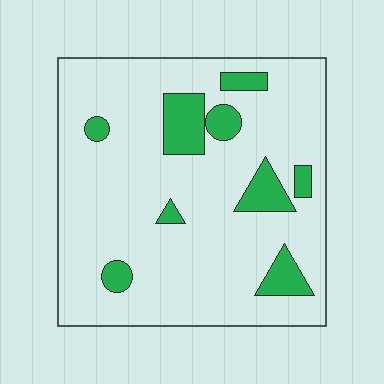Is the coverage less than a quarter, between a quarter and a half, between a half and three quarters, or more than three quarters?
Less than a quarter.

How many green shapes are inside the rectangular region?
9.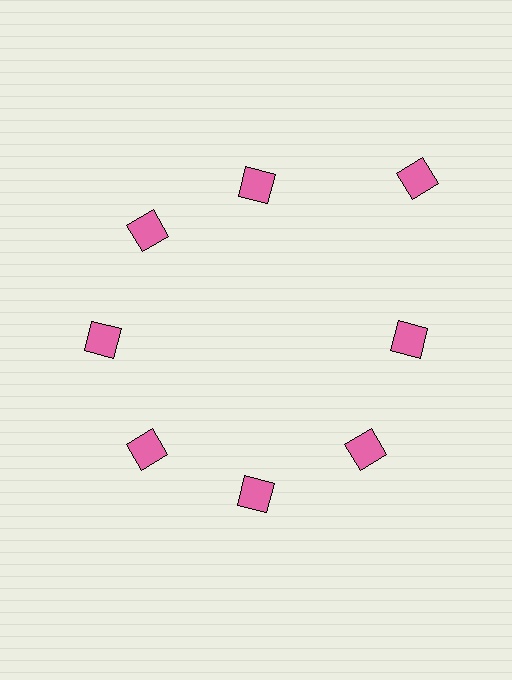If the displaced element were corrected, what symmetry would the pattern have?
It would have 8-fold rotational symmetry — the pattern would map onto itself every 45 degrees.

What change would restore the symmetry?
The symmetry would be restored by moving it inward, back onto the ring so that all 8 diamonds sit at equal angles and equal distance from the center.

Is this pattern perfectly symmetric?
No. The 8 pink diamonds are arranged in a ring, but one element near the 2 o'clock position is pushed outward from the center, breaking the 8-fold rotational symmetry.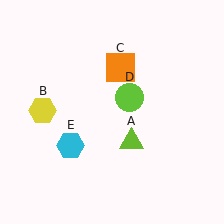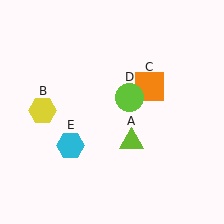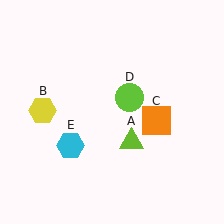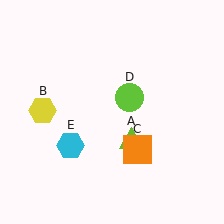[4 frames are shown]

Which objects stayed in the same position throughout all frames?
Lime triangle (object A) and yellow hexagon (object B) and lime circle (object D) and cyan hexagon (object E) remained stationary.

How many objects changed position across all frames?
1 object changed position: orange square (object C).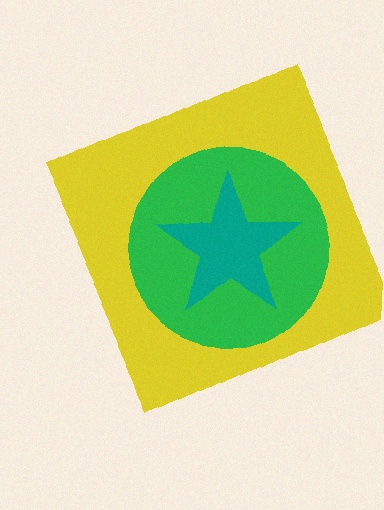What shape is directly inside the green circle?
The teal star.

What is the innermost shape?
The teal star.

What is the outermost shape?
The yellow square.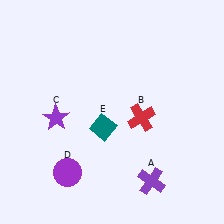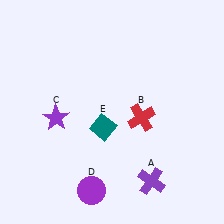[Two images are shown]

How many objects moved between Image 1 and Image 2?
1 object moved between the two images.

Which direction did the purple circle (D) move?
The purple circle (D) moved right.